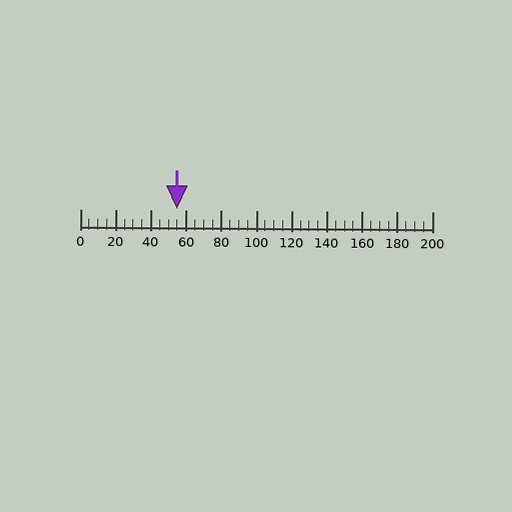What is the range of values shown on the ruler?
The ruler shows values from 0 to 200.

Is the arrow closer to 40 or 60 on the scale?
The arrow is closer to 60.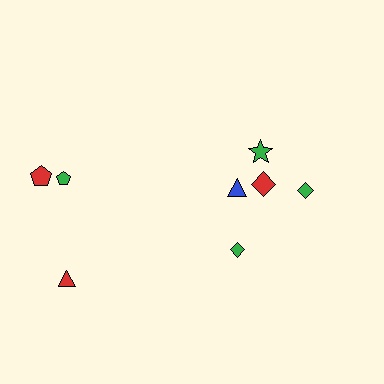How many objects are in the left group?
There are 3 objects.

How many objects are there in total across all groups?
There are 8 objects.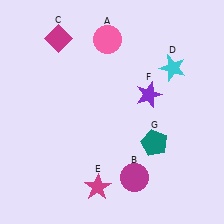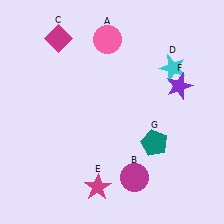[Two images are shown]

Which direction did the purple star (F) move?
The purple star (F) moved right.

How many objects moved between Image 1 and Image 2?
1 object moved between the two images.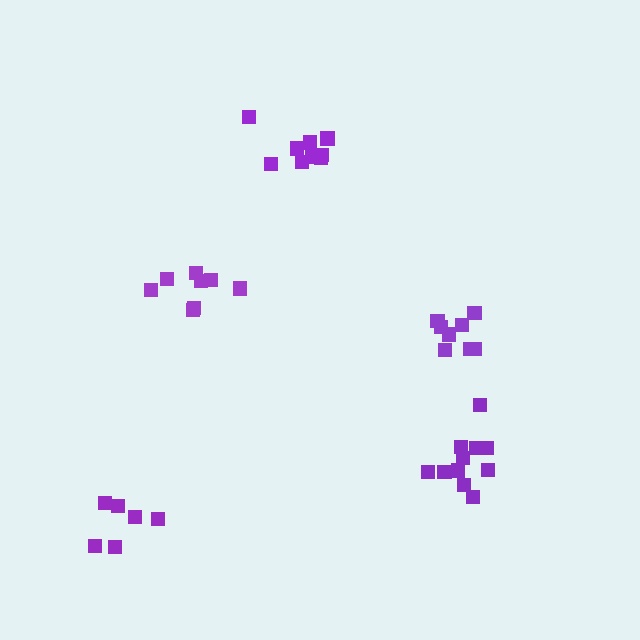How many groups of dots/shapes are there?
There are 5 groups.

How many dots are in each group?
Group 1: 6 dots, Group 2: 8 dots, Group 3: 9 dots, Group 4: 8 dots, Group 5: 12 dots (43 total).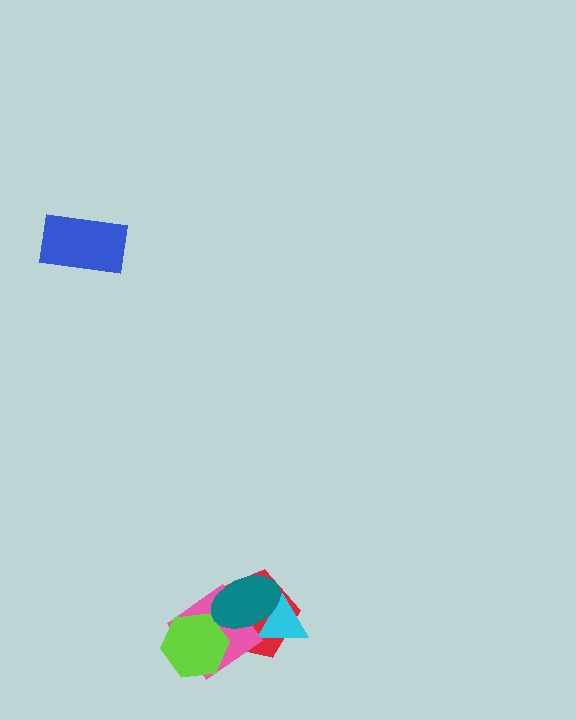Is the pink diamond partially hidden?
Yes, it is partially covered by another shape.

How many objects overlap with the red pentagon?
4 objects overlap with the red pentagon.